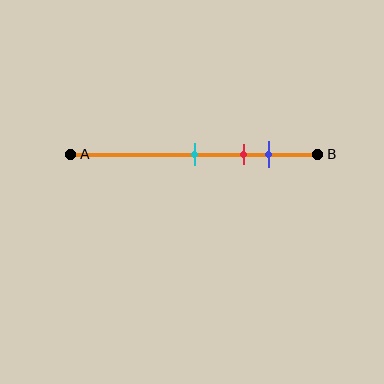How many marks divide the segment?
There are 3 marks dividing the segment.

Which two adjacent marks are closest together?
The red and blue marks are the closest adjacent pair.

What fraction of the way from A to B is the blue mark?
The blue mark is approximately 80% (0.8) of the way from A to B.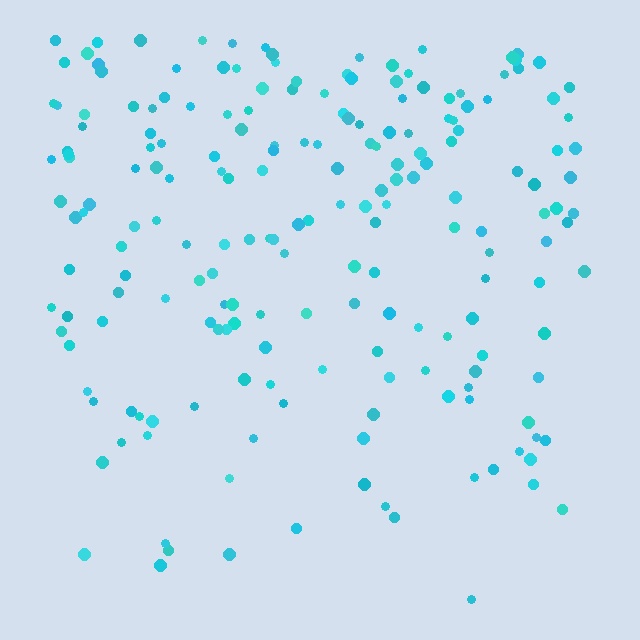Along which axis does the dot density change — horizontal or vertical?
Vertical.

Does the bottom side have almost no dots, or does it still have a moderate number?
Still a moderate number, just noticeably fewer than the top.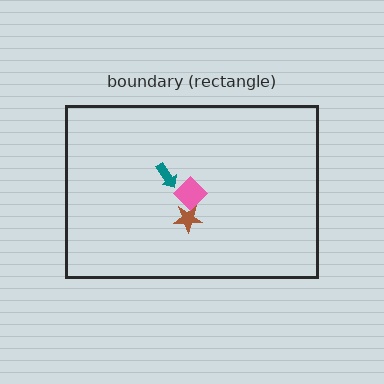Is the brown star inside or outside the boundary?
Inside.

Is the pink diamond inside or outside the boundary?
Inside.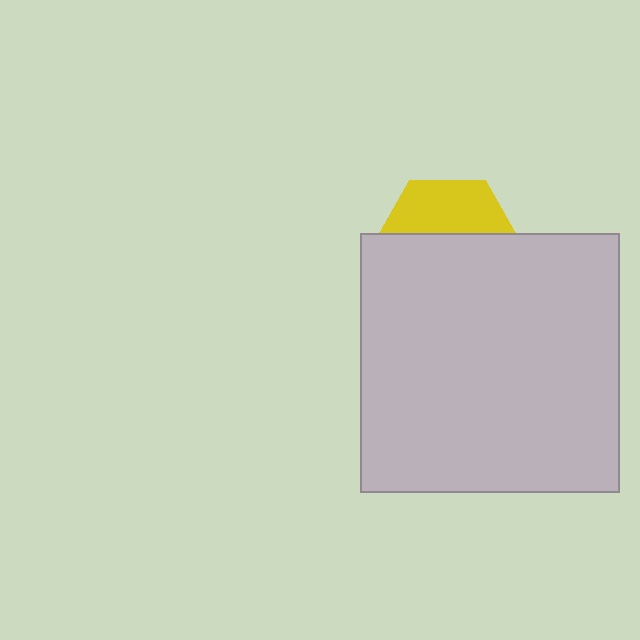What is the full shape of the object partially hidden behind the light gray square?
The partially hidden object is a yellow hexagon.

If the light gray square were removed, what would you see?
You would see the complete yellow hexagon.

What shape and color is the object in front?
The object in front is a light gray square.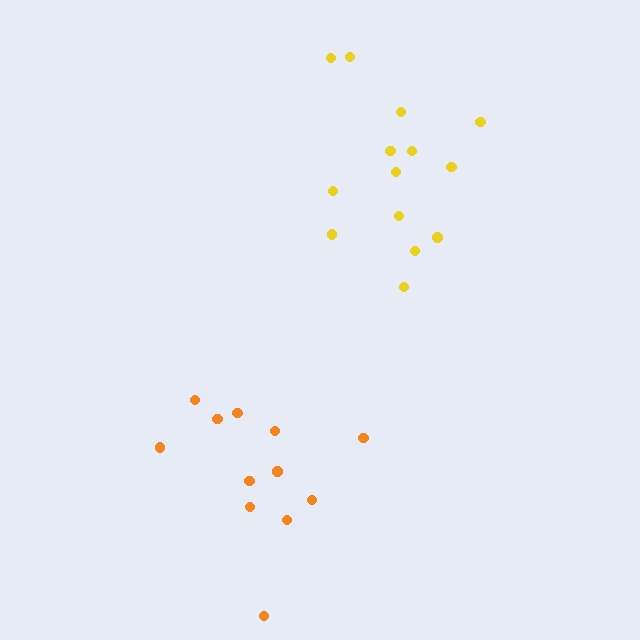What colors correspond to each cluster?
The clusters are colored: yellow, orange.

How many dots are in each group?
Group 1: 14 dots, Group 2: 12 dots (26 total).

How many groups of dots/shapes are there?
There are 2 groups.